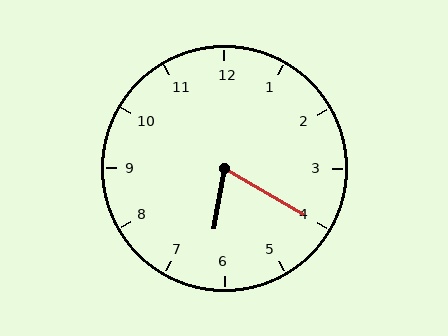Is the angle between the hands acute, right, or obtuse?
It is acute.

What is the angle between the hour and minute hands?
Approximately 70 degrees.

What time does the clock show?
6:20.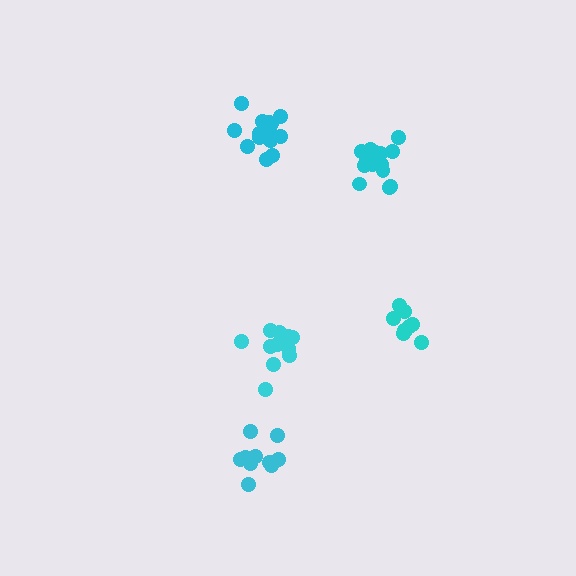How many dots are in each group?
Group 1: 9 dots, Group 2: 12 dots, Group 3: 14 dots, Group 4: 14 dots, Group 5: 11 dots (60 total).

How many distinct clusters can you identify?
There are 5 distinct clusters.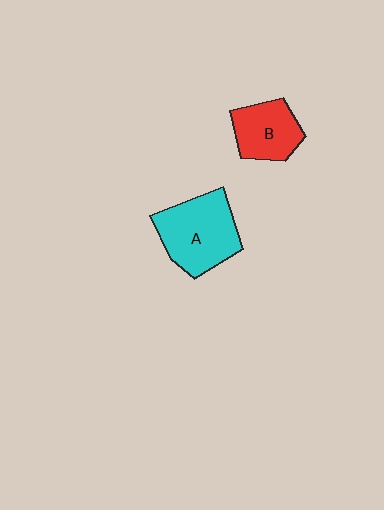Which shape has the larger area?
Shape A (cyan).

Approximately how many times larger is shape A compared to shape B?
Approximately 1.5 times.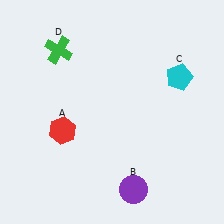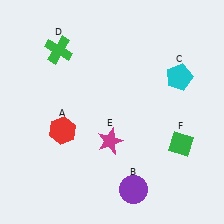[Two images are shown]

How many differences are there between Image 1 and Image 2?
There are 2 differences between the two images.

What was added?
A magenta star (E), a green diamond (F) were added in Image 2.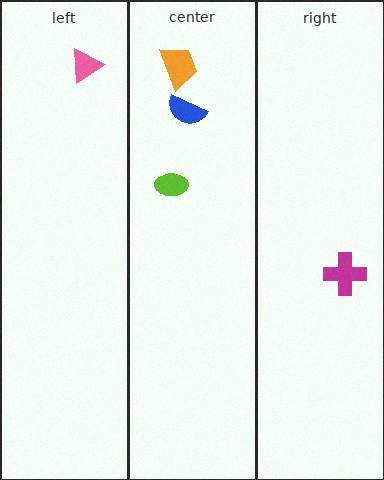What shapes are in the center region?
The blue semicircle, the orange trapezoid, the lime ellipse.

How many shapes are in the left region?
1.